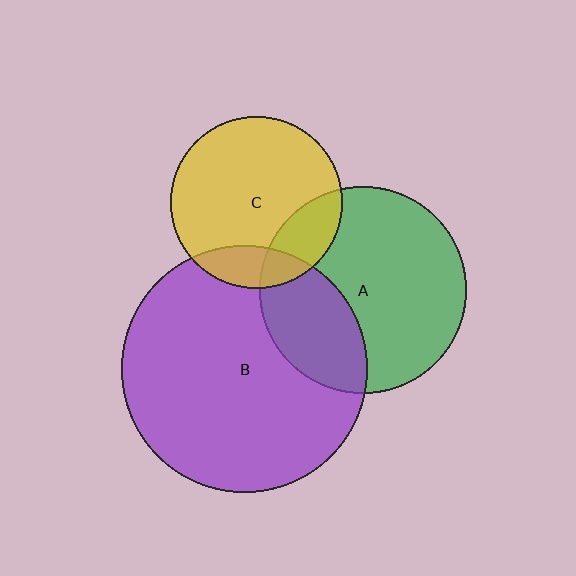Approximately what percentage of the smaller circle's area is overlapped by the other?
Approximately 30%.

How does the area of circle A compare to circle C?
Approximately 1.4 times.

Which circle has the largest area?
Circle B (purple).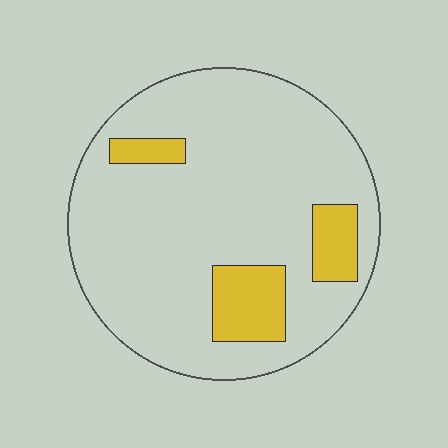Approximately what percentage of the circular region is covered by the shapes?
Approximately 15%.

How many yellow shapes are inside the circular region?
3.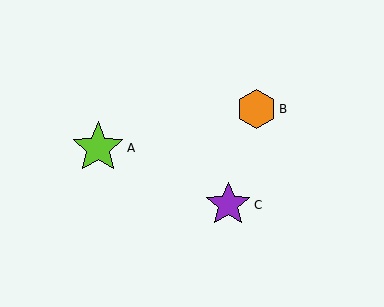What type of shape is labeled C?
Shape C is a purple star.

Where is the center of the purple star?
The center of the purple star is at (228, 205).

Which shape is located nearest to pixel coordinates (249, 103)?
The orange hexagon (labeled B) at (257, 109) is nearest to that location.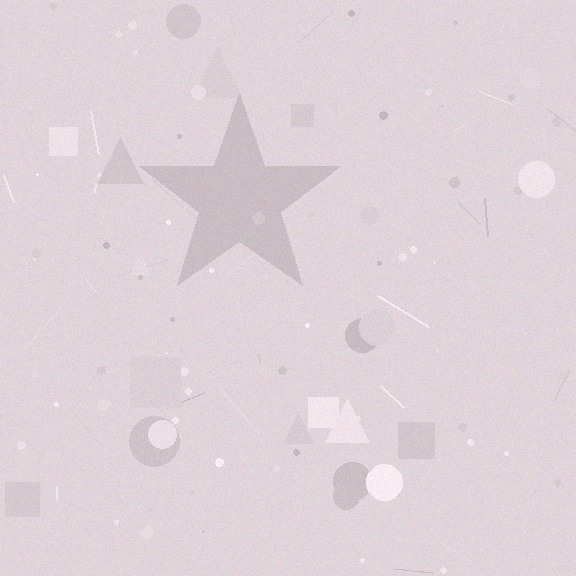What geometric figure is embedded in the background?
A star is embedded in the background.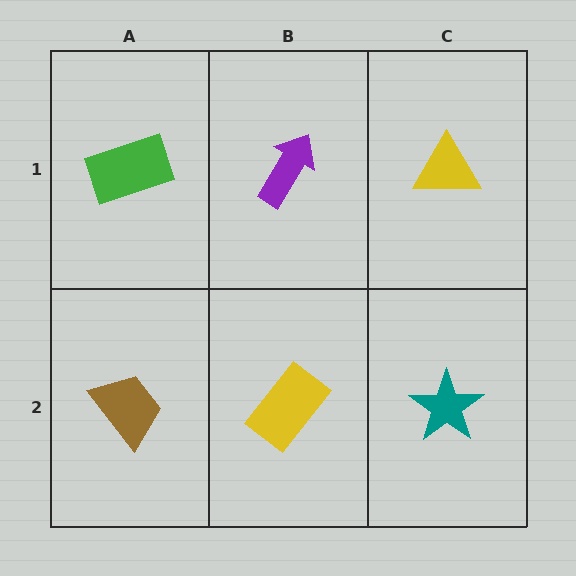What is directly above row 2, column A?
A green rectangle.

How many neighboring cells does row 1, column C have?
2.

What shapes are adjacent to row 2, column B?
A purple arrow (row 1, column B), a brown trapezoid (row 2, column A), a teal star (row 2, column C).